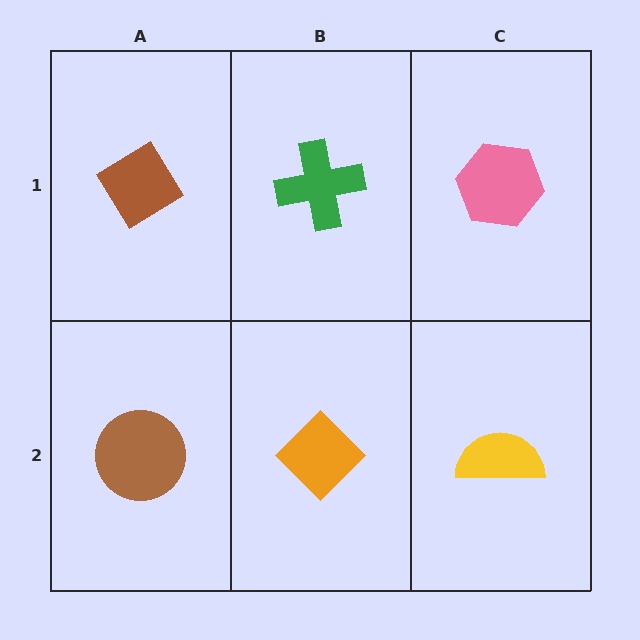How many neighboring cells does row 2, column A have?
2.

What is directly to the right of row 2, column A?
An orange diamond.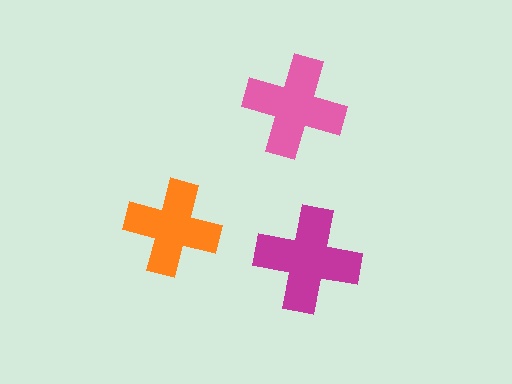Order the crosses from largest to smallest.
the magenta one, the pink one, the orange one.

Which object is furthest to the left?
The orange cross is leftmost.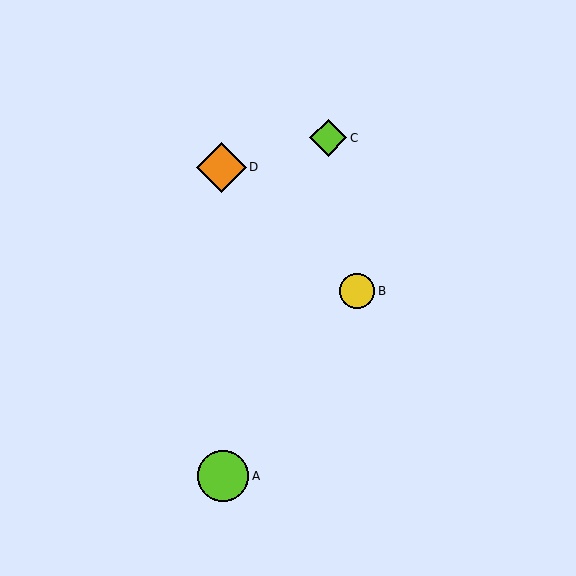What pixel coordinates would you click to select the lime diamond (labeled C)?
Click at (328, 138) to select the lime diamond C.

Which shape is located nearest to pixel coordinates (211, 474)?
The lime circle (labeled A) at (223, 476) is nearest to that location.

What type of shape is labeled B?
Shape B is a yellow circle.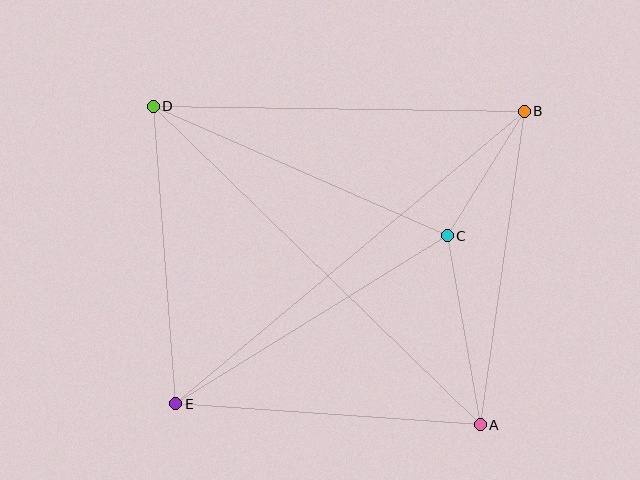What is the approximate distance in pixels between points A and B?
The distance between A and B is approximately 317 pixels.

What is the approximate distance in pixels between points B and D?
The distance between B and D is approximately 371 pixels.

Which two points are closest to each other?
Points B and C are closest to each other.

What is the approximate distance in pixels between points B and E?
The distance between B and E is approximately 455 pixels.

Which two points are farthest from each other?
Points A and D are farthest from each other.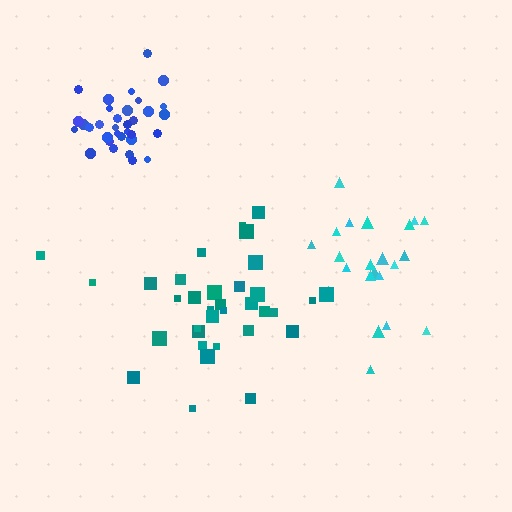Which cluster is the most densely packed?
Blue.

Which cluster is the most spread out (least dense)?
Cyan.